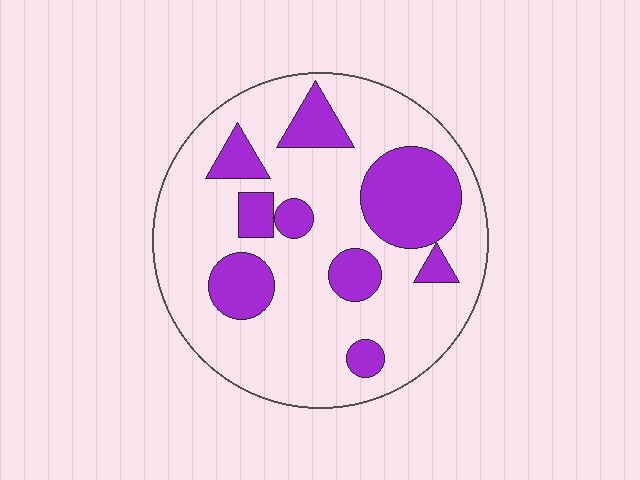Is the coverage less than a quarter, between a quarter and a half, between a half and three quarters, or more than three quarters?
Between a quarter and a half.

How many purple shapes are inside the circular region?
9.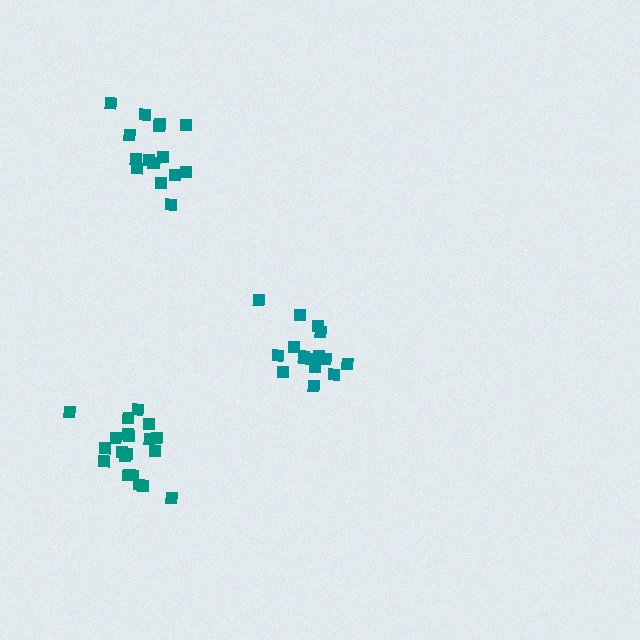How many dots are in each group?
Group 1: 16 dots, Group 2: 20 dots, Group 3: 16 dots (52 total).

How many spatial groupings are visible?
There are 3 spatial groupings.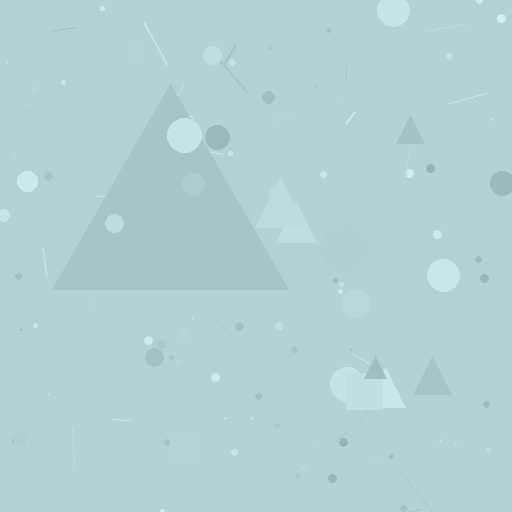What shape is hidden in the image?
A triangle is hidden in the image.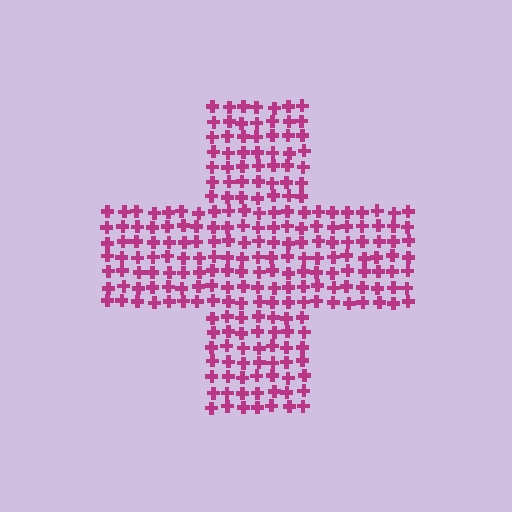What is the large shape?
The large shape is a cross.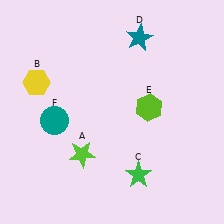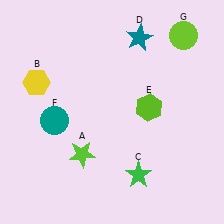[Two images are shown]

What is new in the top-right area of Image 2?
A lime circle (G) was added in the top-right area of Image 2.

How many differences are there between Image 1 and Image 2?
There is 1 difference between the two images.